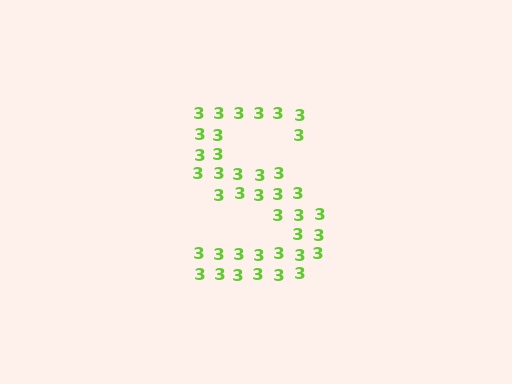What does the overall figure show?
The overall figure shows the letter S.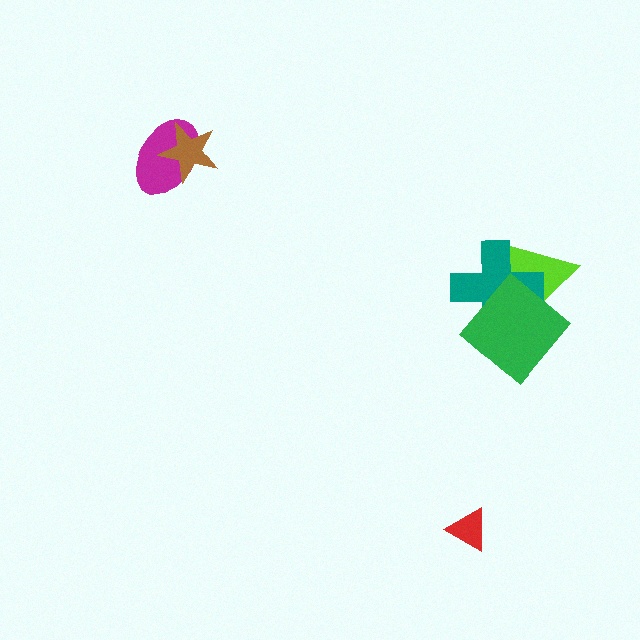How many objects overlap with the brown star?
1 object overlaps with the brown star.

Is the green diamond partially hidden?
No, no other shape covers it.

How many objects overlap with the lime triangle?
2 objects overlap with the lime triangle.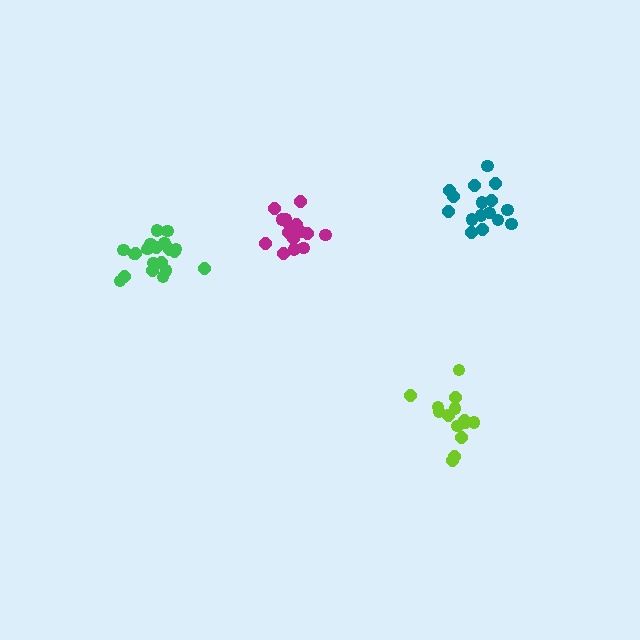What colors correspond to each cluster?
The clusters are colored: lime, magenta, teal, green.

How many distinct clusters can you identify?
There are 4 distinct clusters.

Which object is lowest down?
The lime cluster is bottommost.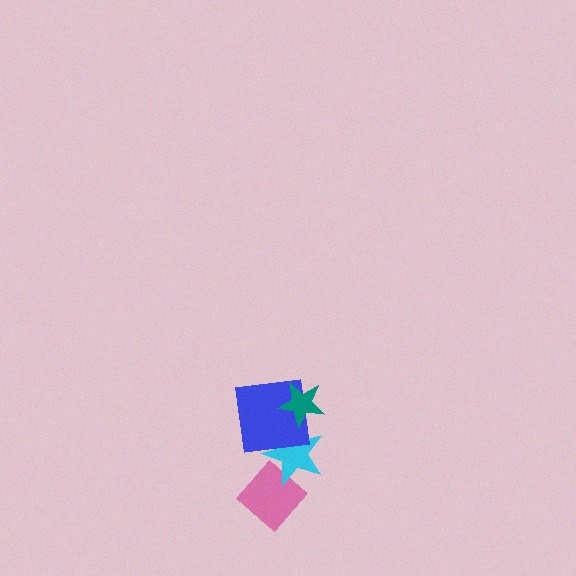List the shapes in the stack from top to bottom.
From top to bottom: the teal star, the blue square, the cyan star, the pink diamond.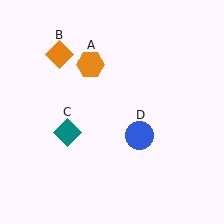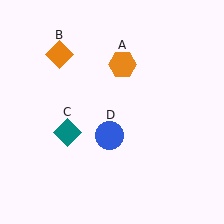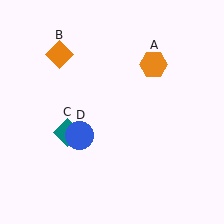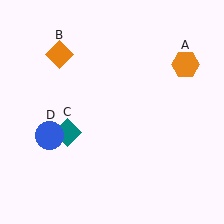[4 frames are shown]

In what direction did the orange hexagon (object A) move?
The orange hexagon (object A) moved right.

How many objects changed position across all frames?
2 objects changed position: orange hexagon (object A), blue circle (object D).